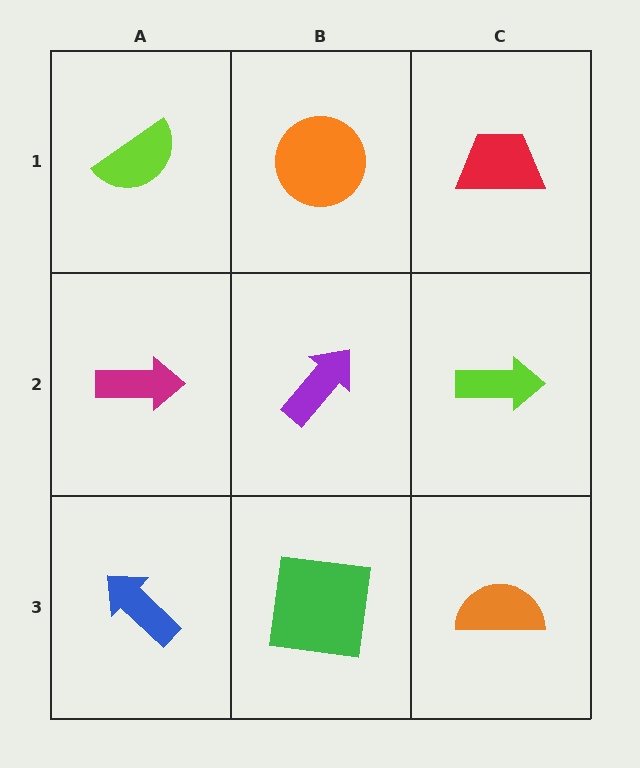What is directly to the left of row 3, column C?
A green square.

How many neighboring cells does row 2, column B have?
4.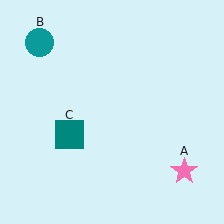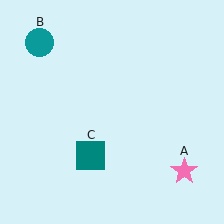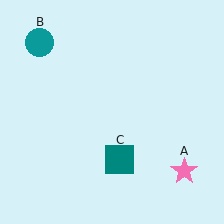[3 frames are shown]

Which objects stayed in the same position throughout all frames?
Pink star (object A) and teal circle (object B) remained stationary.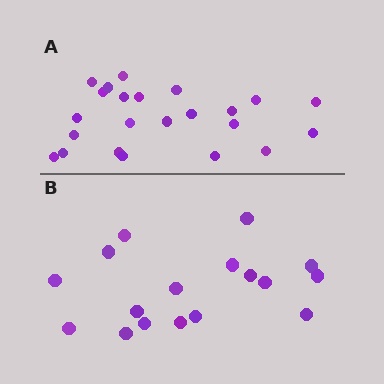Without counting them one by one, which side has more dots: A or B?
Region A (the top region) has more dots.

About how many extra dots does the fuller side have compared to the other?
Region A has about 6 more dots than region B.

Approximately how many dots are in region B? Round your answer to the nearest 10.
About 20 dots. (The exact count is 17, which rounds to 20.)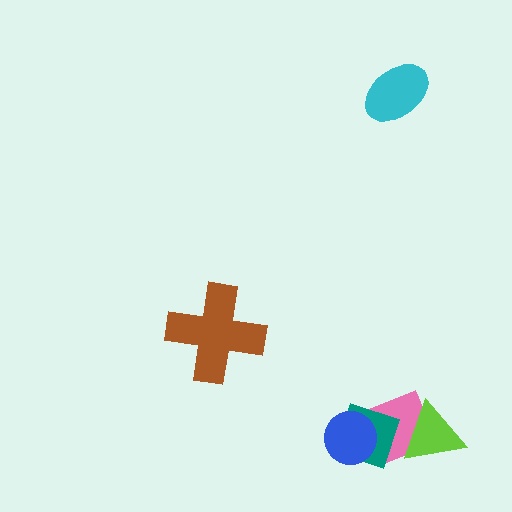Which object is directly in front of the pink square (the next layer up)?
The lime triangle is directly in front of the pink square.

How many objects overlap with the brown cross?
0 objects overlap with the brown cross.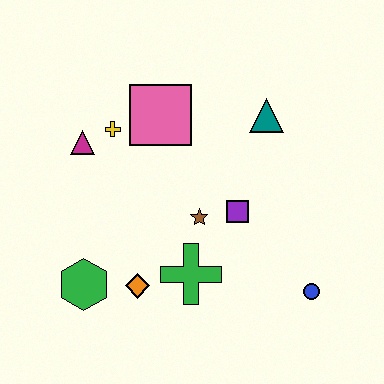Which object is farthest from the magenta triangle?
The blue circle is farthest from the magenta triangle.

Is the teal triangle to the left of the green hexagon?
No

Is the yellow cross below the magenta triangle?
No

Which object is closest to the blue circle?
The purple square is closest to the blue circle.